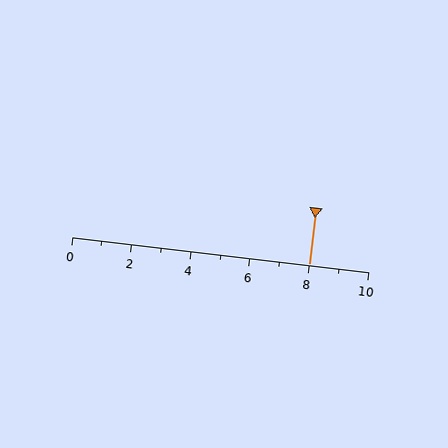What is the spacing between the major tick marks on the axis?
The major ticks are spaced 2 apart.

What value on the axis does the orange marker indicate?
The marker indicates approximately 8.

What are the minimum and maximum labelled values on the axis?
The axis runs from 0 to 10.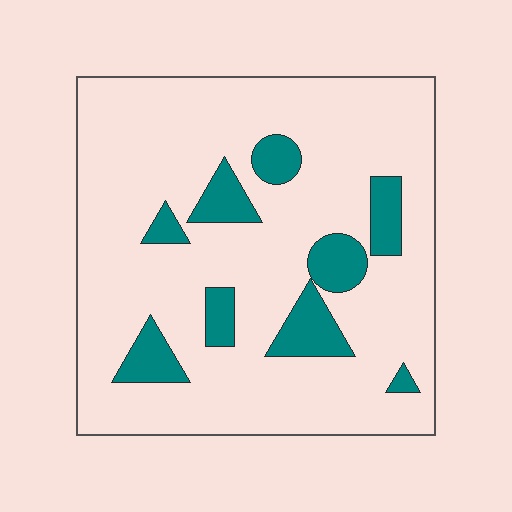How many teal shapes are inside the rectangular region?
9.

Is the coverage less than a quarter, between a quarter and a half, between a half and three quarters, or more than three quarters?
Less than a quarter.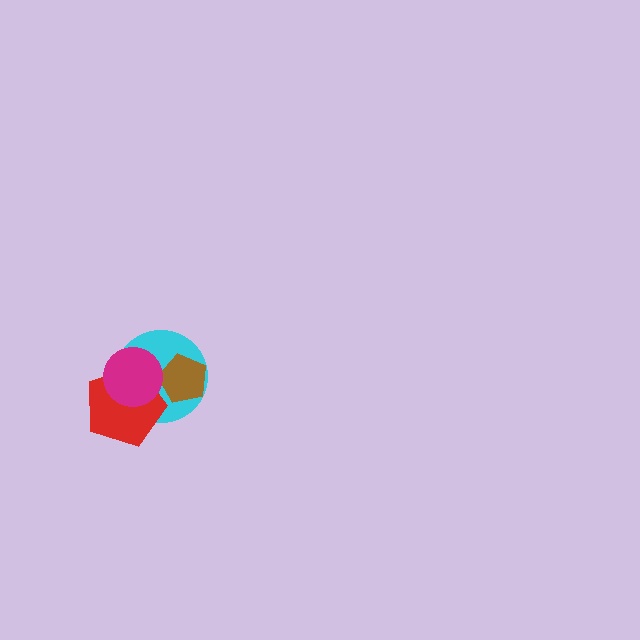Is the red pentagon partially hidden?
Yes, it is partially covered by another shape.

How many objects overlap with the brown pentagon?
1 object overlaps with the brown pentagon.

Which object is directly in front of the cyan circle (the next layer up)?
The red pentagon is directly in front of the cyan circle.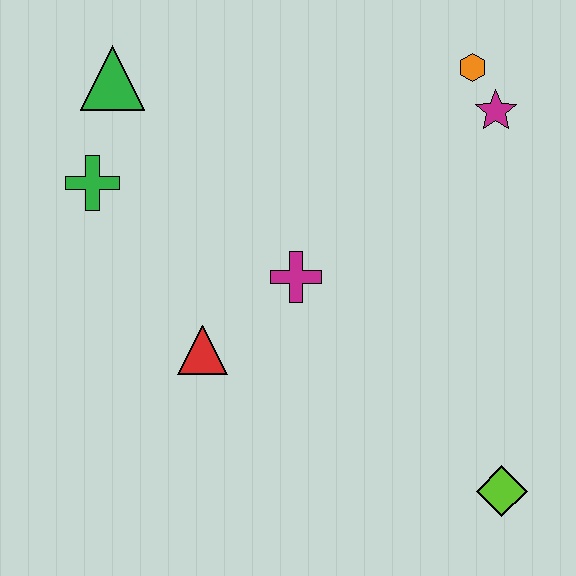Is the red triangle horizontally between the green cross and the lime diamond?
Yes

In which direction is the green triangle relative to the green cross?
The green triangle is above the green cross.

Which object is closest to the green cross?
The green triangle is closest to the green cross.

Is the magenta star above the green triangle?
No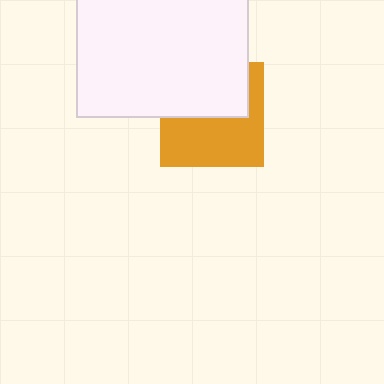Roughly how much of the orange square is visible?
About half of it is visible (roughly 54%).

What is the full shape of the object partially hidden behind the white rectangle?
The partially hidden object is an orange square.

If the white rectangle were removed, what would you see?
You would see the complete orange square.